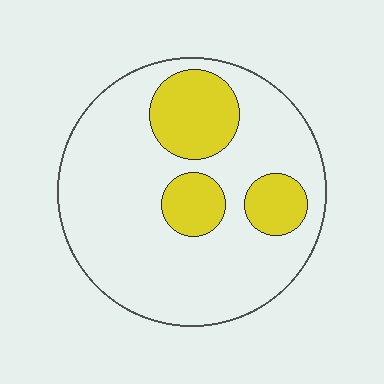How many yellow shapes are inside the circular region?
3.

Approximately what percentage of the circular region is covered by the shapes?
Approximately 25%.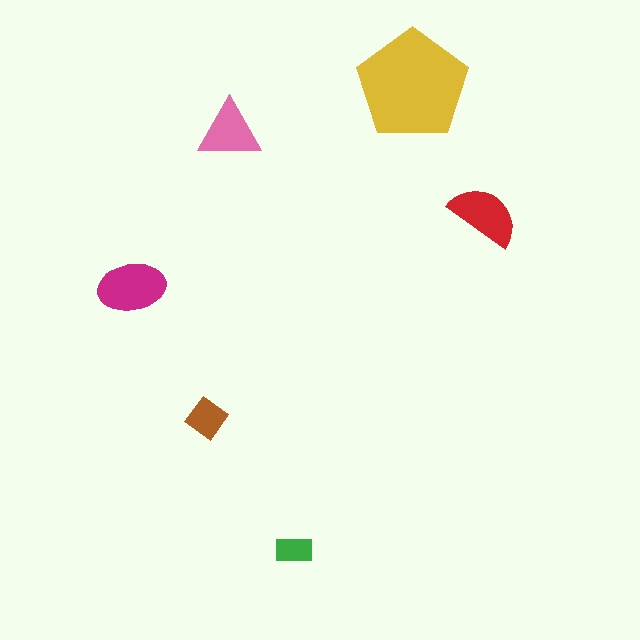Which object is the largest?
The yellow pentagon.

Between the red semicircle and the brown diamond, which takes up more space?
The red semicircle.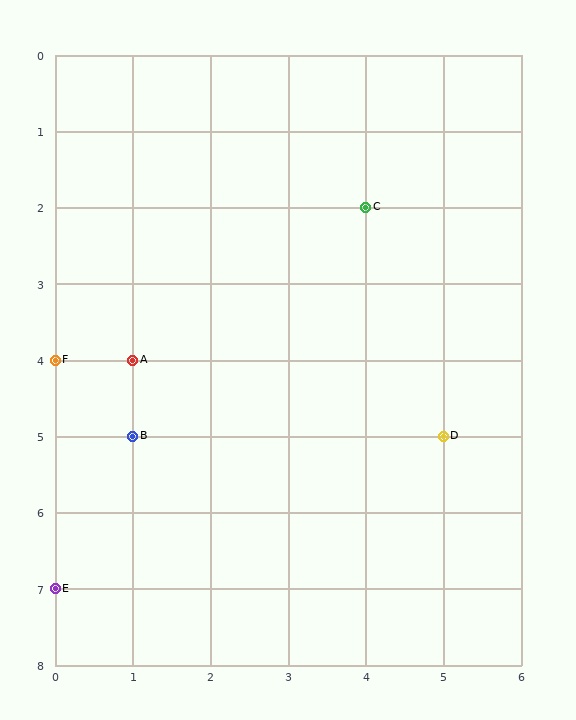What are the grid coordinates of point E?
Point E is at grid coordinates (0, 7).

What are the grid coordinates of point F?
Point F is at grid coordinates (0, 4).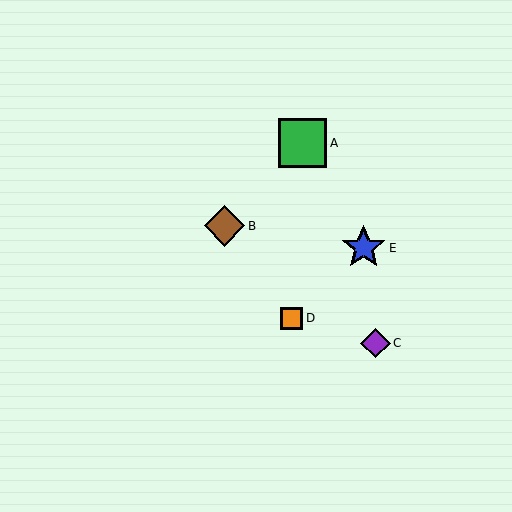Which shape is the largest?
The green square (labeled A) is the largest.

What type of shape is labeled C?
Shape C is a purple diamond.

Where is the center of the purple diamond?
The center of the purple diamond is at (375, 343).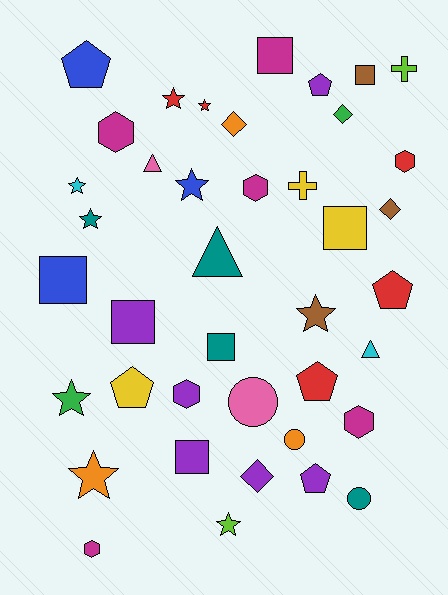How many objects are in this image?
There are 40 objects.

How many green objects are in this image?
There are 2 green objects.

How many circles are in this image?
There are 3 circles.